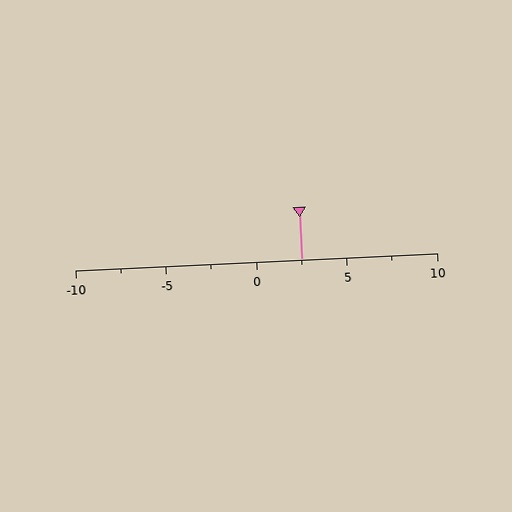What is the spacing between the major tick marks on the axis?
The major ticks are spaced 5 apart.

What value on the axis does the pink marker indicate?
The marker indicates approximately 2.5.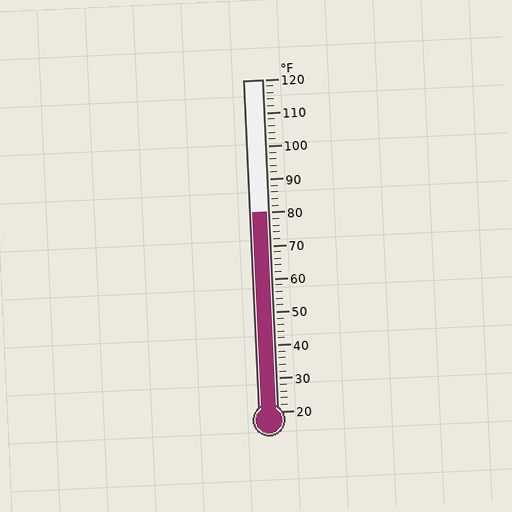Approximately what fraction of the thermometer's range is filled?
The thermometer is filled to approximately 60% of its range.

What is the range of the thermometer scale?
The thermometer scale ranges from 20°F to 120°F.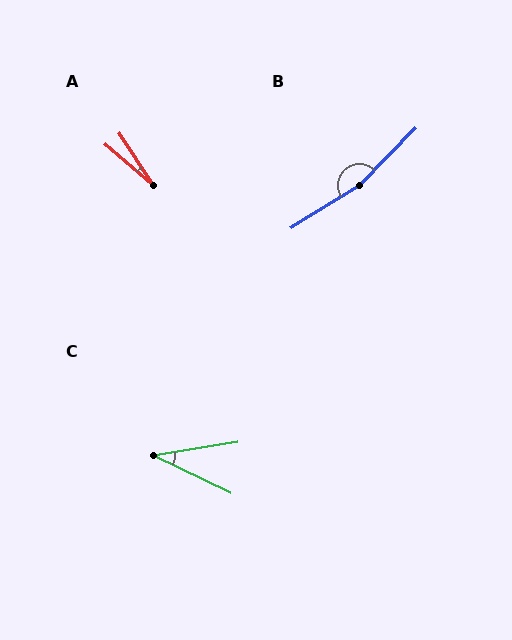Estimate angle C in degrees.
Approximately 35 degrees.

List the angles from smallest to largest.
A (16°), C (35°), B (166°).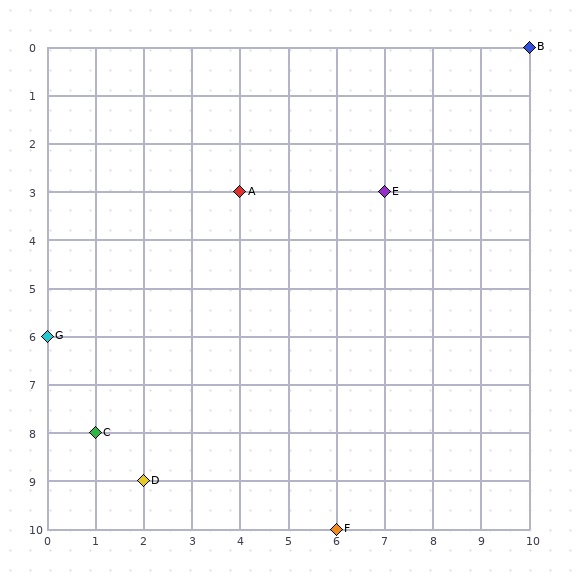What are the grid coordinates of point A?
Point A is at grid coordinates (4, 3).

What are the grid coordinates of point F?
Point F is at grid coordinates (6, 10).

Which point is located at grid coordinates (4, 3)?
Point A is at (4, 3).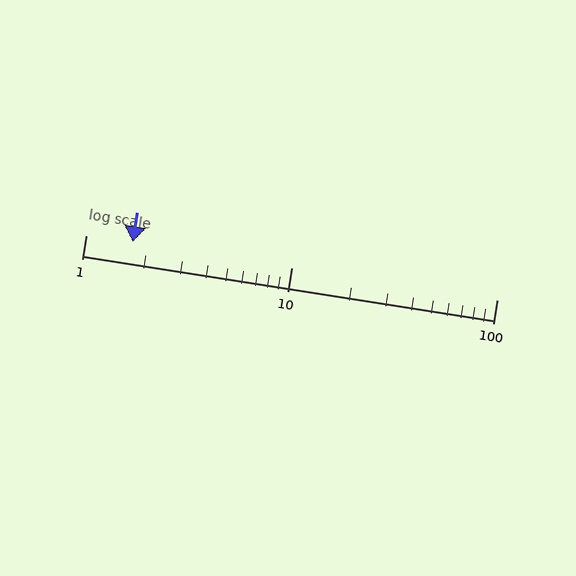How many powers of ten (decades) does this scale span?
The scale spans 2 decades, from 1 to 100.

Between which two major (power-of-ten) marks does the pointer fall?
The pointer is between 1 and 10.